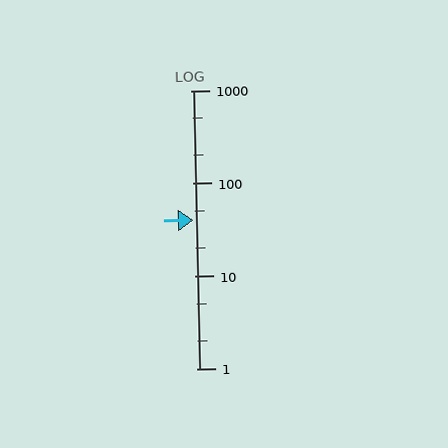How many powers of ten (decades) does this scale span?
The scale spans 3 decades, from 1 to 1000.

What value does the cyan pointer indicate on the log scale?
The pointer indicates approximately 40.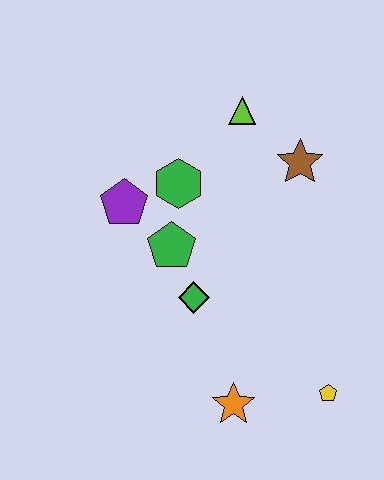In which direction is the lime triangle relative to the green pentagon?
The lime triangle is above the green pentagon.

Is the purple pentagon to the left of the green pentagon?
Yes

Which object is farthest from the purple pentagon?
The yellow pentagon is farthest from the purple pentagon.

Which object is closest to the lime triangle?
The brown star is closest to the lime triangle.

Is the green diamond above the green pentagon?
No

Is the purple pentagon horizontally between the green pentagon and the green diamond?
No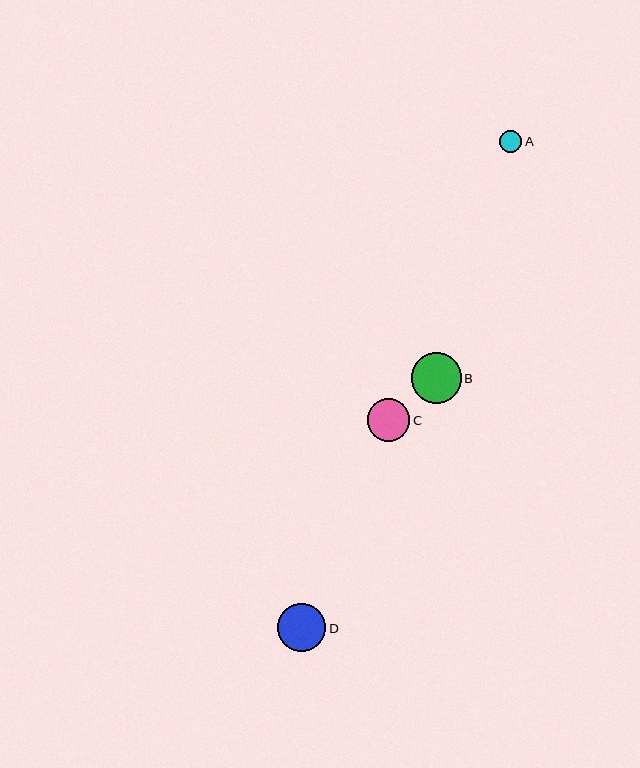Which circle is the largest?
Circle B is the largest with a size of approximately 50 pixels.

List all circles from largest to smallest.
From largest to smallest: B, D, C, A.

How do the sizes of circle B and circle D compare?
Circle B and circle D are approximately the same size.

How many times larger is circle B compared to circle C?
Circle B is approximately 1.2 times the size of circle C.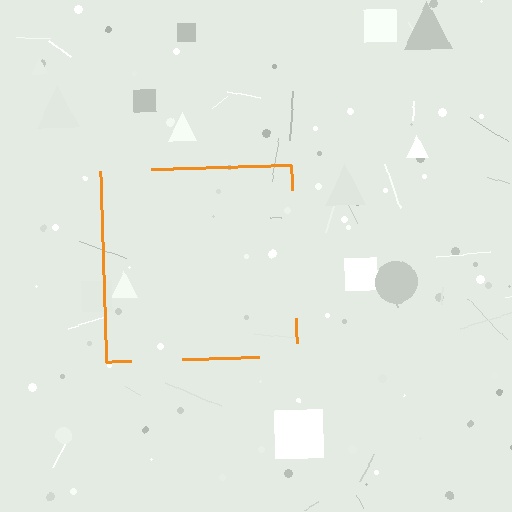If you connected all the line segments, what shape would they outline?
They would outline a square.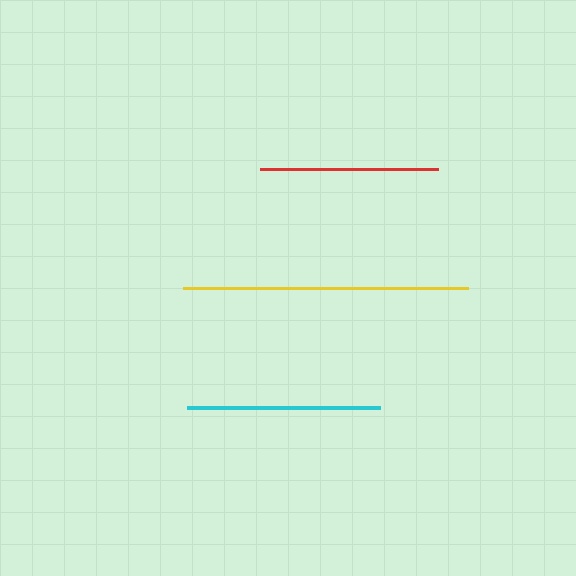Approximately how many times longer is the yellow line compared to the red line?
The yellow line is approximately 1.6 times the length of the red line.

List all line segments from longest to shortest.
From longest to shortest: yellow, cyan, red.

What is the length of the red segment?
The red segment is approximately 178 pixels long.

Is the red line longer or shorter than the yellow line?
The yellow line is longer than the red line.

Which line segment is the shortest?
The red line is the shortest at approximately 178 pixels.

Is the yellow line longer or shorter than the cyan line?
The yellow line is longer than the cyan line.